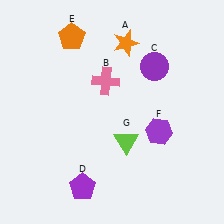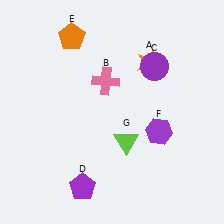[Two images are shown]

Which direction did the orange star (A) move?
The orange star (A) moved right.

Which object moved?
The orange star (A) moved right.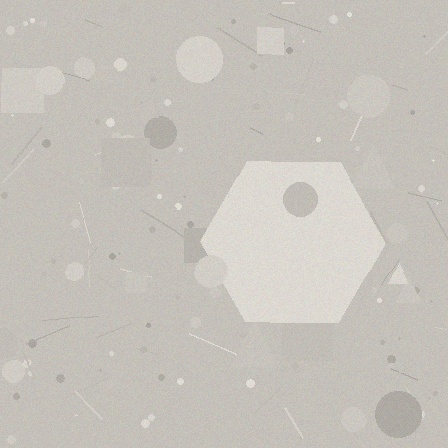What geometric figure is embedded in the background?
A hexagon is embedded in the background.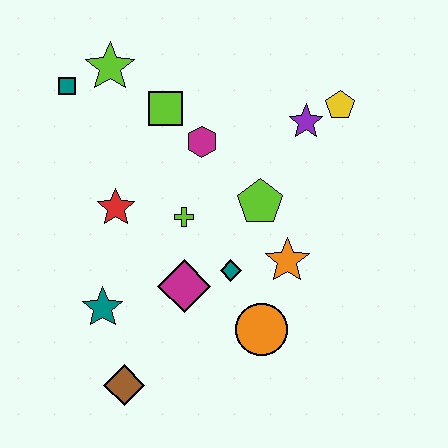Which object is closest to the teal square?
The lime star is closest to the teal square.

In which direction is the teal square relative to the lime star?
The teal square is to the left of the lime star.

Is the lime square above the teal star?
Yes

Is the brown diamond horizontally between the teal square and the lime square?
Yes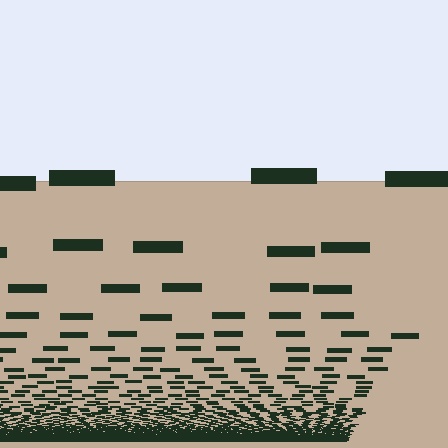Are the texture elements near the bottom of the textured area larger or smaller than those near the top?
Smaller. The gradient is inverted — elements near the bottom are smaller and denser.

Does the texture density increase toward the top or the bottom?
Density increases toward the bottom.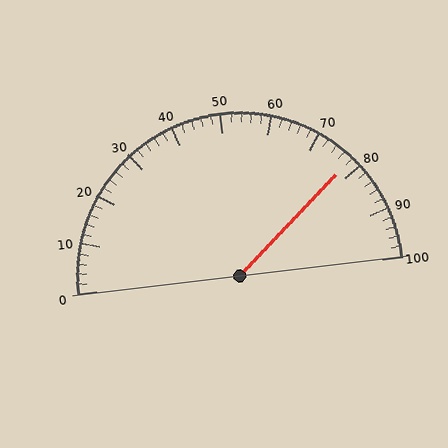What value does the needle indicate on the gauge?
The needle indicates approximately 78.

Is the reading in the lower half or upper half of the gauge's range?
The reading is in the upper half of the range (0 to 100).